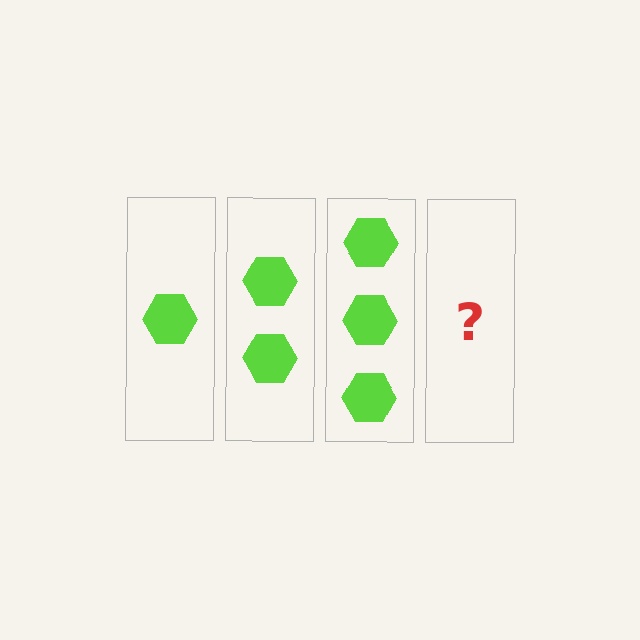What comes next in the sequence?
The next element should be 4 hexagons.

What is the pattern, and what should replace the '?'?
The pattern is that each step adds one more hexagon. The '?' should be 4 hexagons.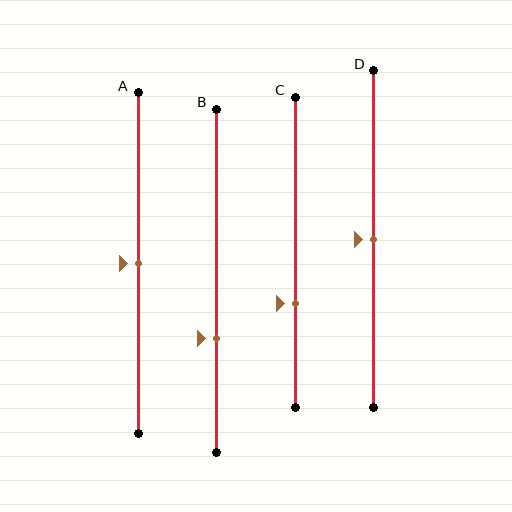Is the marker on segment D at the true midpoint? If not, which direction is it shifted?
Yes, the marker on segment D is at the true midpoint.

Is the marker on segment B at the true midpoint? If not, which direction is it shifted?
No, the marker on segment B is shifted downward by about 17% of the segment length.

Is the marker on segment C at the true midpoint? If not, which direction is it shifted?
No, the marker on segment C is shifted downward by about 16% of the segment length.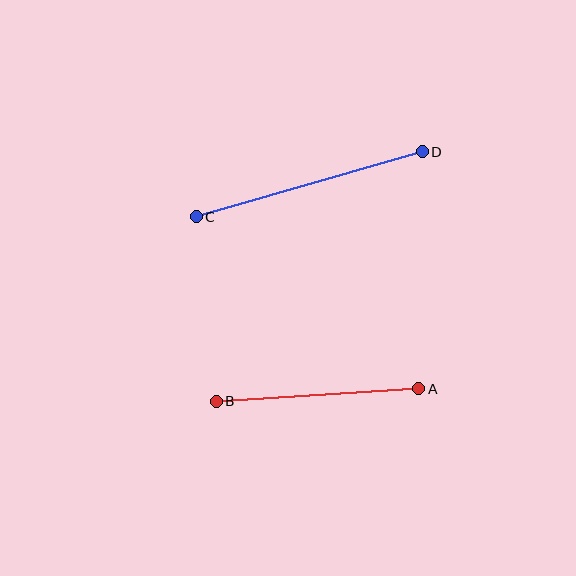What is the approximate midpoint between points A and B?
The midpoint is at approximately (317, 395) pixels.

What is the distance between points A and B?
The distance is approximately 203 pixels.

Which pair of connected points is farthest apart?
Points C and D are farthest apart.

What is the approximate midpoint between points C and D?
The midpoint is at approximately (309, 184) pixels.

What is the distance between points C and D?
The distance is approximately 235 pixels.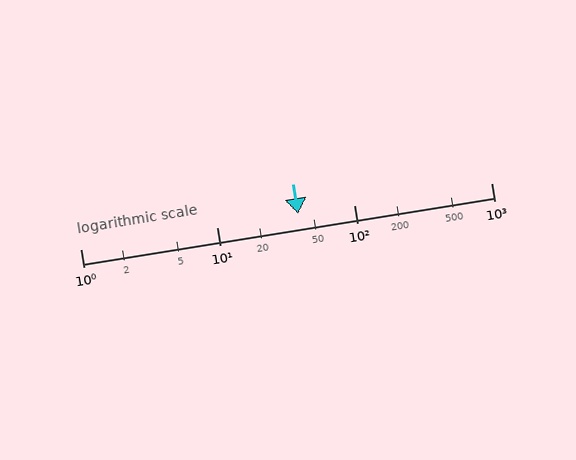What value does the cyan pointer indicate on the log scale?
The pointer indicates approximately 39.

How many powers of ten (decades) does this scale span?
The scale spans 3 decades, from 1 to 1000.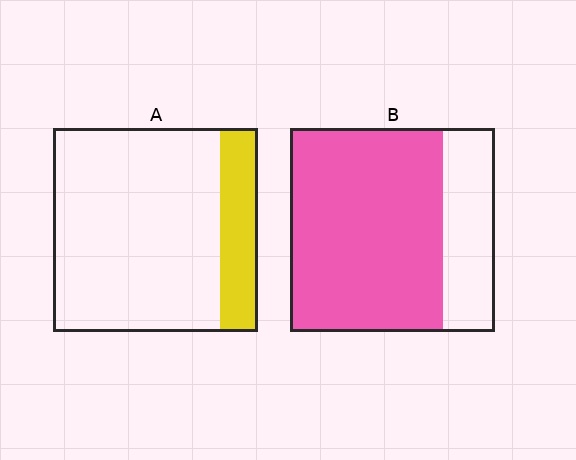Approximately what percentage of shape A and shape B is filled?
A is approximately 20% and B is approximately 75%.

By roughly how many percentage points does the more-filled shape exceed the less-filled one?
By roughly 55 percentage points (B over A).